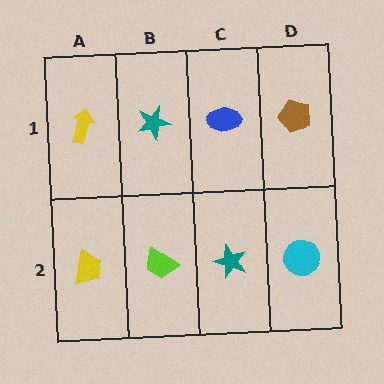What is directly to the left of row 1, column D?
A blue ellipse.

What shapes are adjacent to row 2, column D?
A brown pentagon (row 1, column D), a teal star (row 2, column C).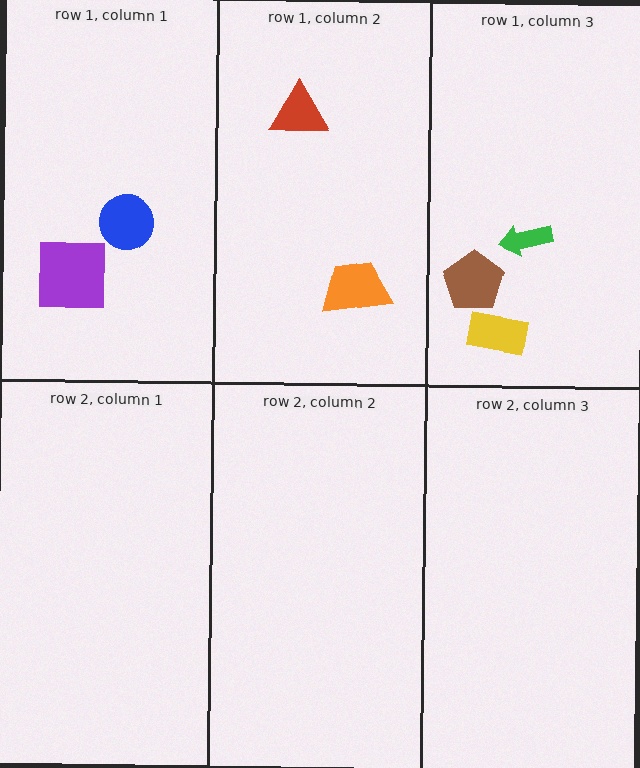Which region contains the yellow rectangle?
The row 1, column 3 region.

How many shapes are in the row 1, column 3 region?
3.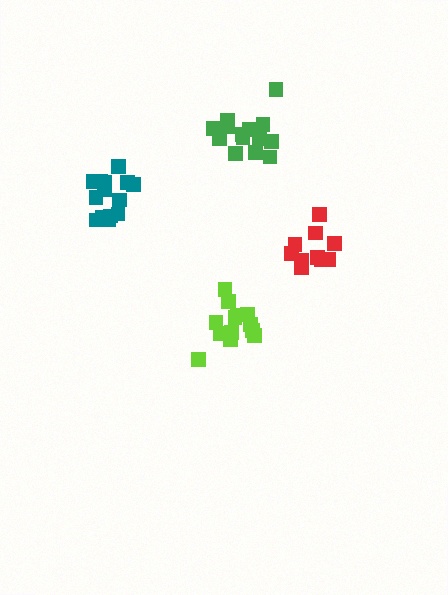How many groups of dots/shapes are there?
There are 4 groups.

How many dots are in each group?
Group 1: 14 dots, Group 2: 13 dots, Group 3: 11 dots, Group 4: 14 dots (52 total).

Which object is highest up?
The green cluster is topmost.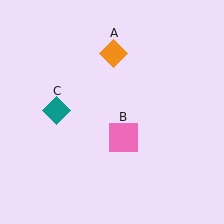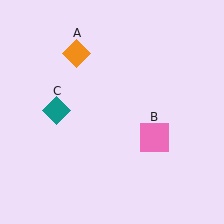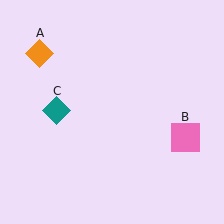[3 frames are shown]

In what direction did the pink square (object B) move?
The pink square (object B) moved right.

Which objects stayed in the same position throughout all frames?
Teal diamond (object C) remained stationary.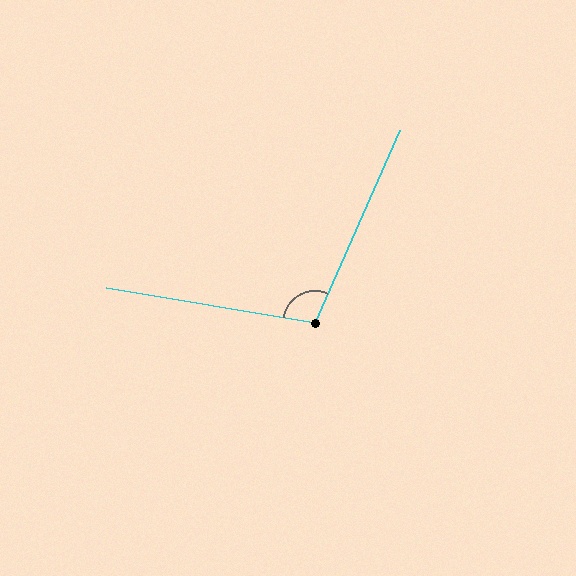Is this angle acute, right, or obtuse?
It is obtuse.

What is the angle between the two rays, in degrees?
Approximately 105 degrees.